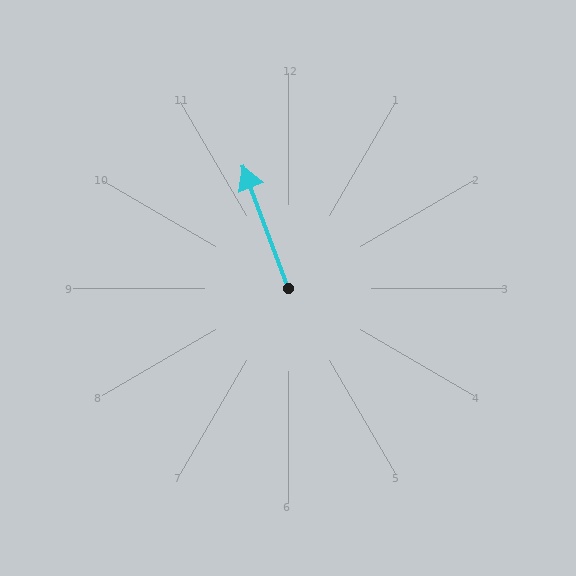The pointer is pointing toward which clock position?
Roughly 11 o'clock.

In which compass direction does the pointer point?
North.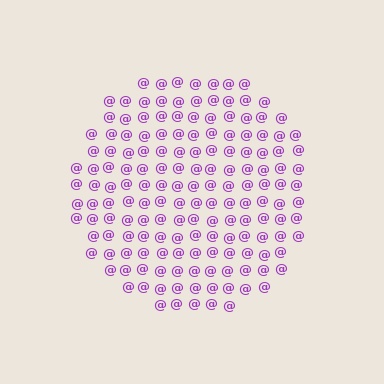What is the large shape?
The large shape is a circle.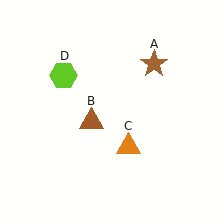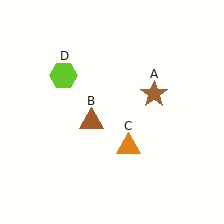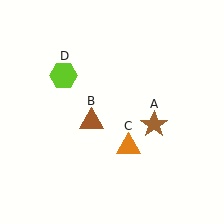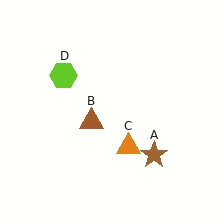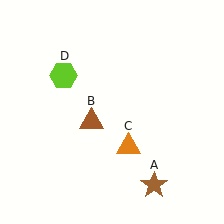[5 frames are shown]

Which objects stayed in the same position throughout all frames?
Brown triangle (object B) and orange triangle (object C) and lime hexagon (object D) remained stationary.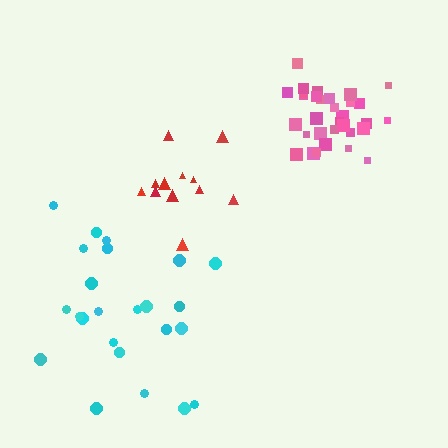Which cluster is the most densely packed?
Pink.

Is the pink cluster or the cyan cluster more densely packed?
Pink.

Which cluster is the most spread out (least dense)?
Cyan.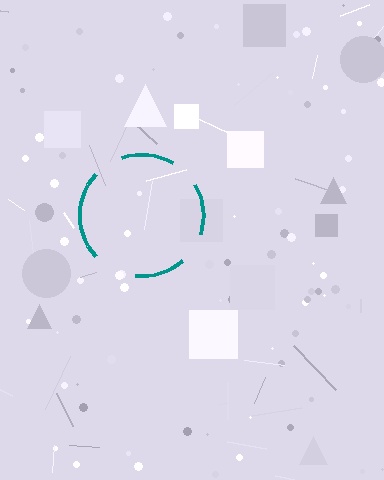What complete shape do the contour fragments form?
The contour fragments form a circle.